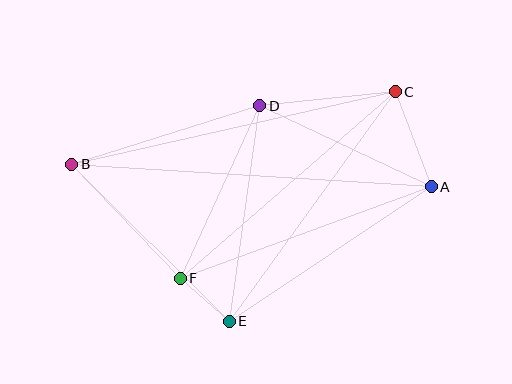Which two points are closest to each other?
Points E and F are closest to each other.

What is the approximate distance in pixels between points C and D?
The distance between C and D is approximately 136 pixels.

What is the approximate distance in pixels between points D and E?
The distance between D and E is approximately 218 pixels.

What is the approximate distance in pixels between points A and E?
The distance between A and E is approximately 243 pixels.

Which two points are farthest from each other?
Points A and B are farthest from each other.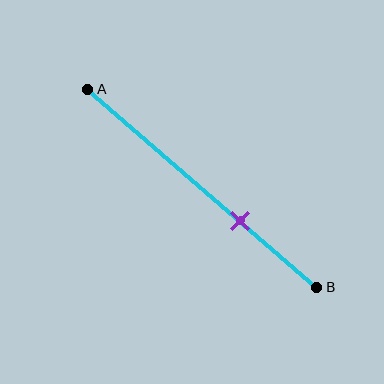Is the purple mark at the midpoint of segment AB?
No, the mark is at about 65% from A, not at the 50% midpoint.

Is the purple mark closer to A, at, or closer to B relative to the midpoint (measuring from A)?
The purple mark is closer to point B than the midpoint of segment AB.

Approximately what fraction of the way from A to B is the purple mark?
The purple mark is approximately 65% of the way from A to B.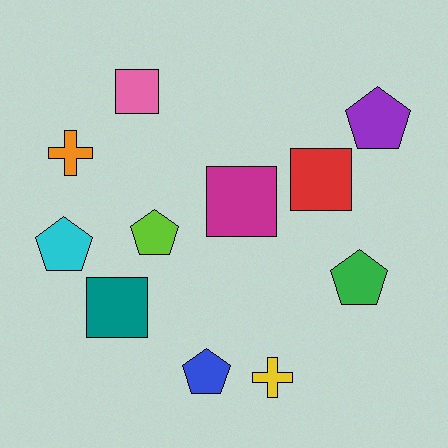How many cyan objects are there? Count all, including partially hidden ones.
There is 1 cyan object.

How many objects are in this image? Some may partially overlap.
There are 11 objects.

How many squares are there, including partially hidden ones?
There are 4 squares.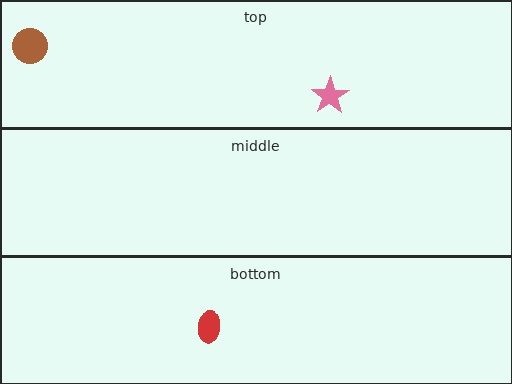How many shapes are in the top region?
2.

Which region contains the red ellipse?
The bottom region.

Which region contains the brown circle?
The top region.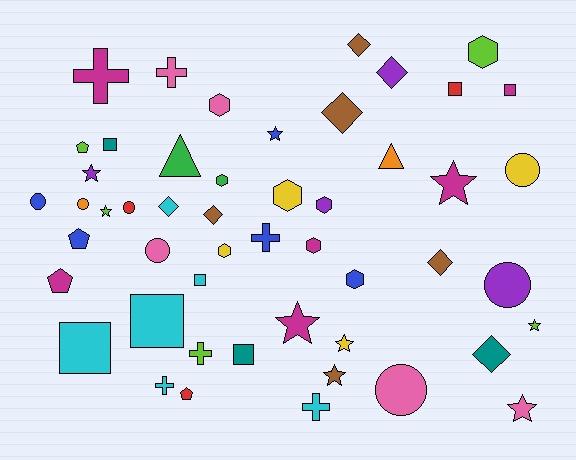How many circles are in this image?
There are 7 circles.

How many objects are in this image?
There are 50 objects.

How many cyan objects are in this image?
There are 6 cyan objects.